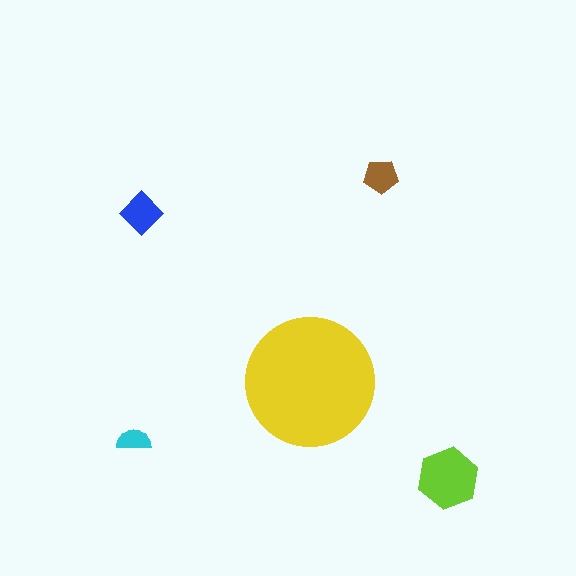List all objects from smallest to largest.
The cyan semicircle, the brown pentagon, the blue diamond, the lime hexagon, the yellow circle.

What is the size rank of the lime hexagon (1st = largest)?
2nd.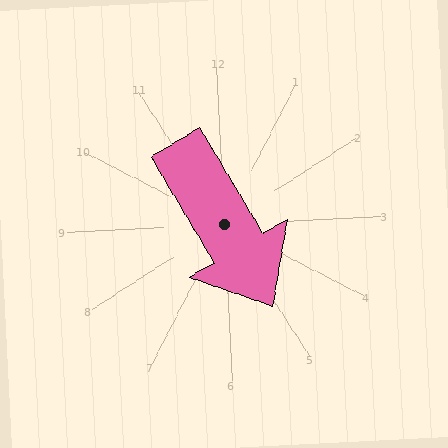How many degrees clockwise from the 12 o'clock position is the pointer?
Approximately 152 degrees.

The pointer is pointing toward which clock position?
Roughly 5 o'clock.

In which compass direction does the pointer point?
Southeast.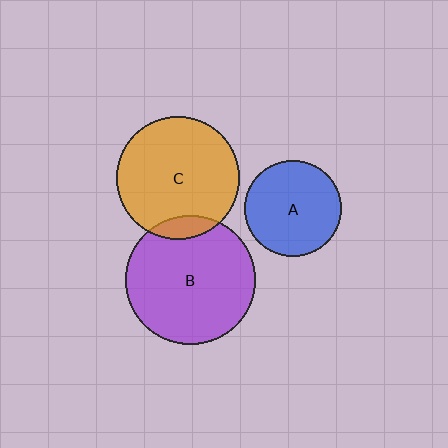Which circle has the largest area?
Circle B (purple).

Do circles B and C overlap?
Yes.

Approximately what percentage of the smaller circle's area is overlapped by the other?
Approximately 10%.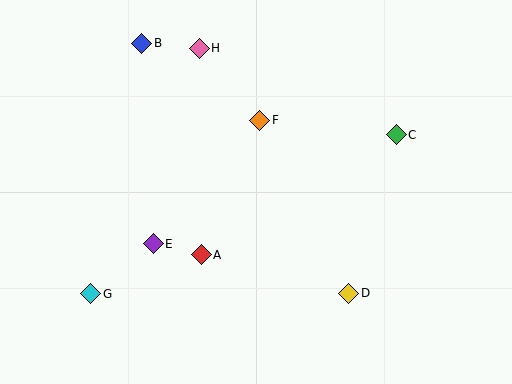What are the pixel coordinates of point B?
Point B is at (142, 43).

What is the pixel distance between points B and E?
The distance between B and E is 201 pixels.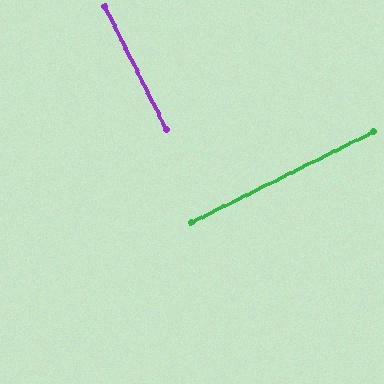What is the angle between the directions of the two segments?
Approximately 90 degrees.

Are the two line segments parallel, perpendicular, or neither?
Perpendicular — they meet at approximately 90°.